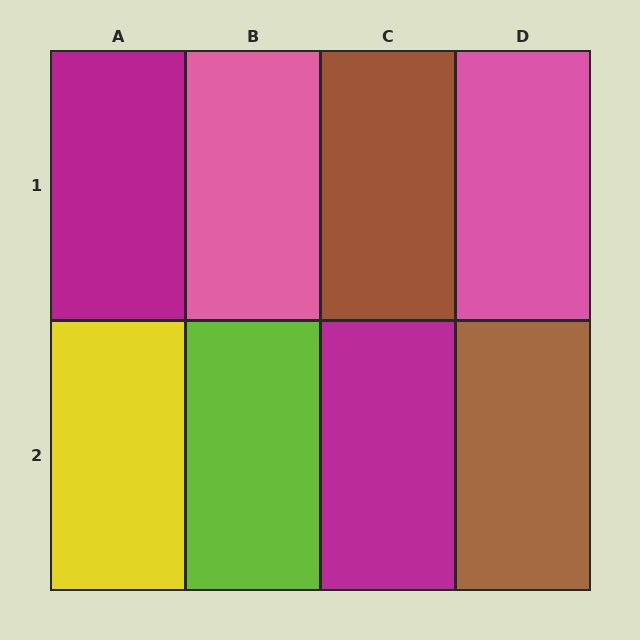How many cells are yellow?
1 cell is yellow.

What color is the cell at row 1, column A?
Magenta.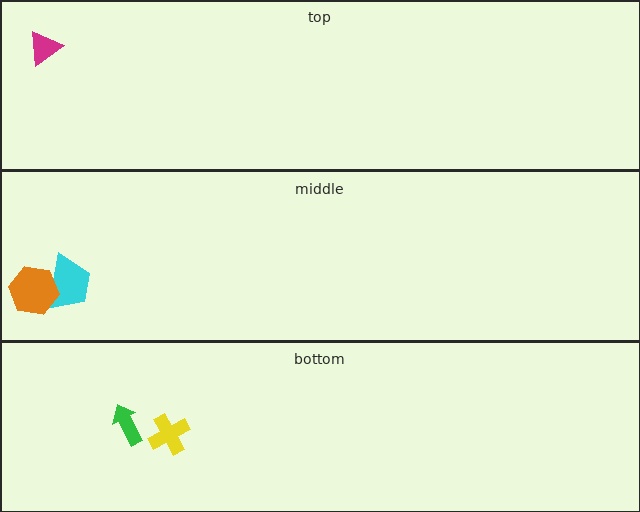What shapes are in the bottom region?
The green arrow, the yellow cross.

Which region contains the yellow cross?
The bottom region.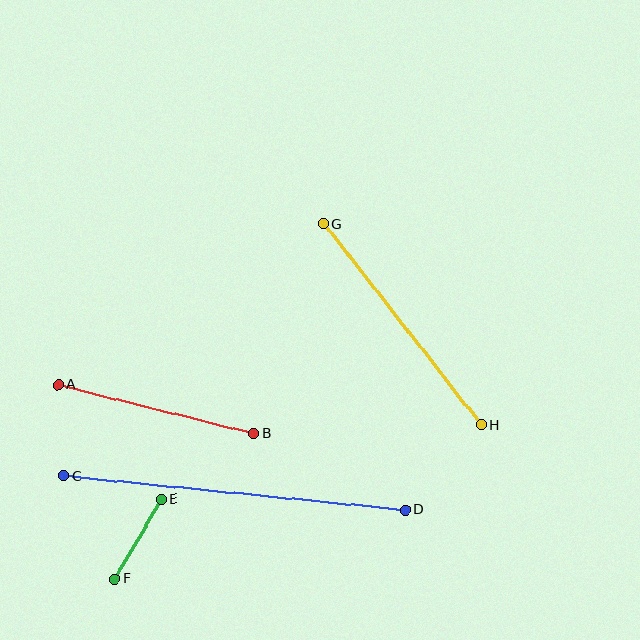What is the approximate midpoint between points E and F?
The midpoint is at approximately (138, 539) pixels.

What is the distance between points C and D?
The distance is approximately 344 pixels.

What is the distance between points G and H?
The distance is approximately 255 pixels.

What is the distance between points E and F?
The distance is approximately 92 pixels.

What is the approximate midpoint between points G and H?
The midpoint is at approximately (402, 325) pixels.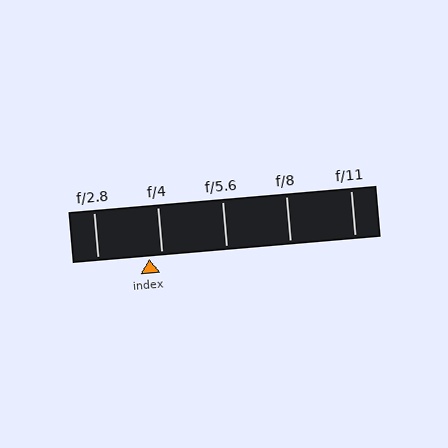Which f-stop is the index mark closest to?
The index mark is closest to f/4.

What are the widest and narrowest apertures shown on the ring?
The widest aperture shown is f/2.8 and the narrowest is f/11.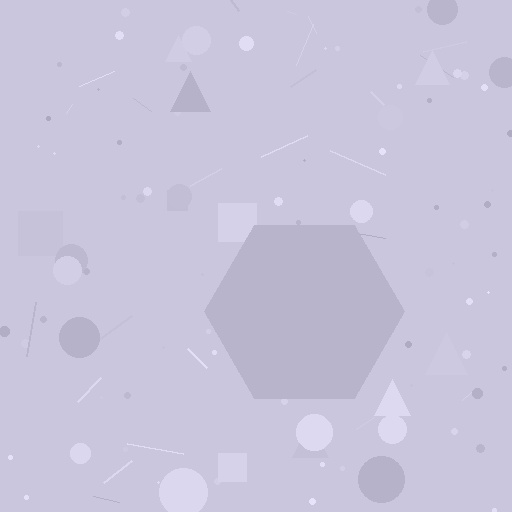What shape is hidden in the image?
A hexagon is hidden in the image.